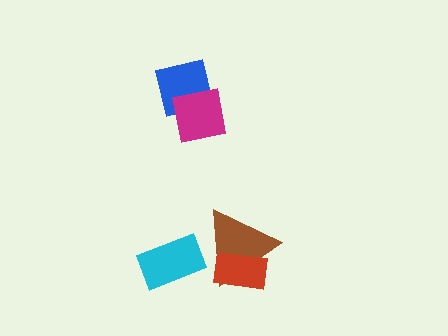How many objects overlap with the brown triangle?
1 object overlaps with the brown triangle.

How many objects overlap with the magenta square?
1 object overlaps with the magenta square.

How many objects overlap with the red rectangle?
1 object overlaps with the red rectangle.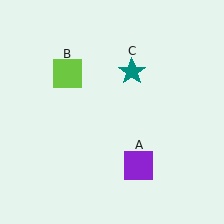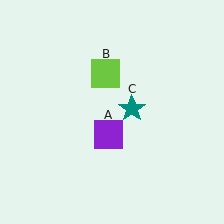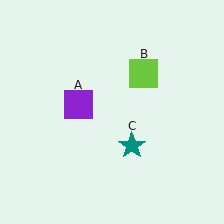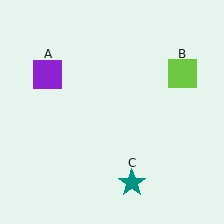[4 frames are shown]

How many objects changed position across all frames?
3 objects changed position: purple square (object A), lime square (object B), teal star (object C).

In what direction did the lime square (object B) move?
The lime square (object B) moved right.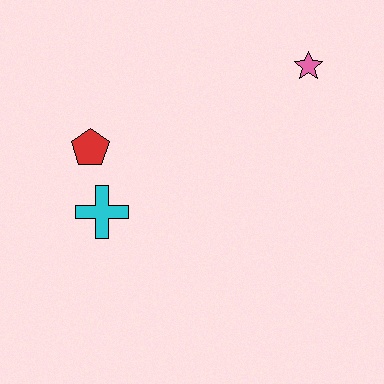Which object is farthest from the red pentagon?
The pink star is farthest from the red pentagon.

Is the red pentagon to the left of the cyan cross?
Yes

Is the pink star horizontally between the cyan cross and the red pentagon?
No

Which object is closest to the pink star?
The red pentagon is closest to the pink star.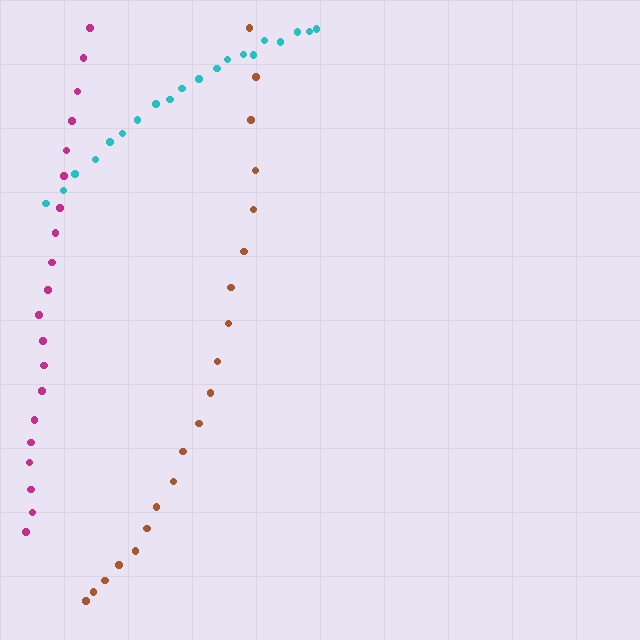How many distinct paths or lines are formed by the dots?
There are 3 distinct paths.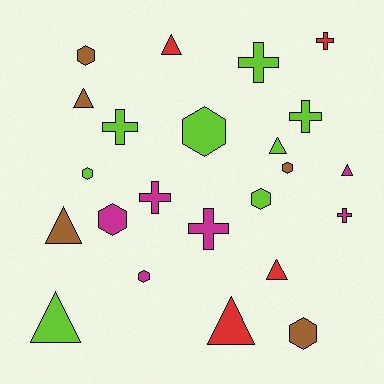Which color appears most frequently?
Lime, with 8 objects.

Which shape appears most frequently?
Triangle, with 8 objects.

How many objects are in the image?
There are 23 objects.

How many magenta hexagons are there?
There are 2 magenta hexagons.